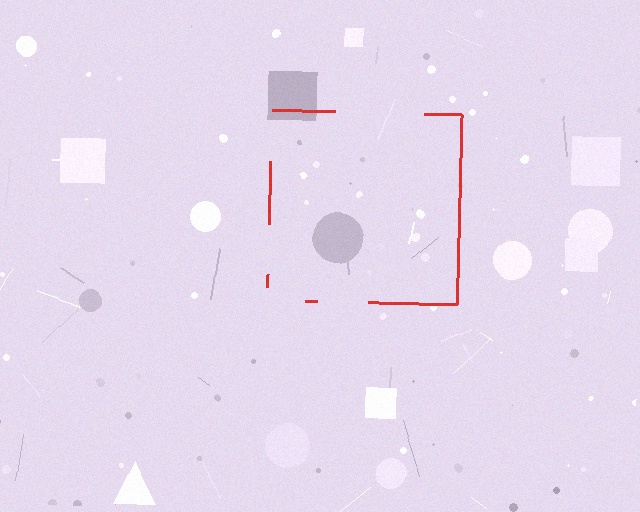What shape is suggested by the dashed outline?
The dashed outline suggests a square.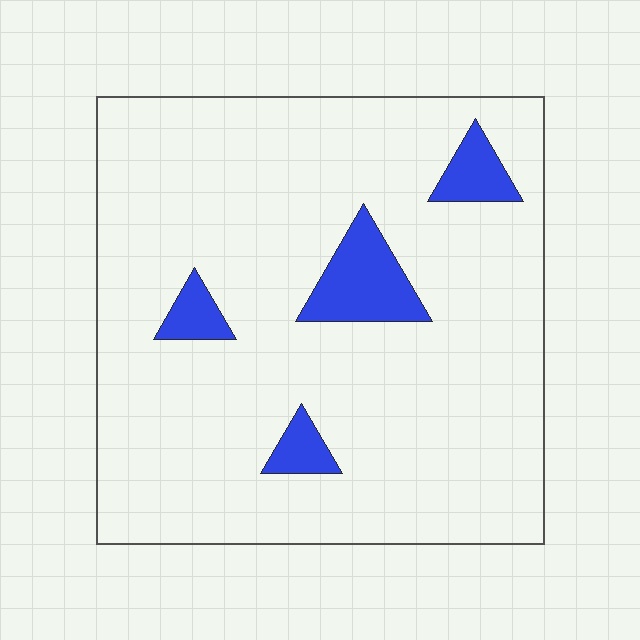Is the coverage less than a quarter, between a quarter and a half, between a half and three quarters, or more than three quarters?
Less than a quarter.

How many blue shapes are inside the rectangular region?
4.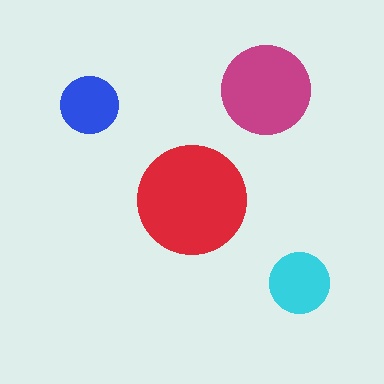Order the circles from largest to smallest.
the red one, the magenta one, the cyan one, the blue one.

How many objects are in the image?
There are 4 objects in the image.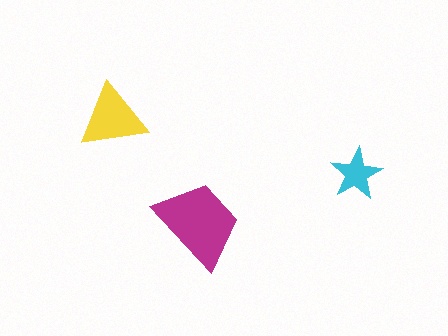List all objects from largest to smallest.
The magenta trapezoid, the yellow triangle, the cyan star.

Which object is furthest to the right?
The cyan star is rightmost.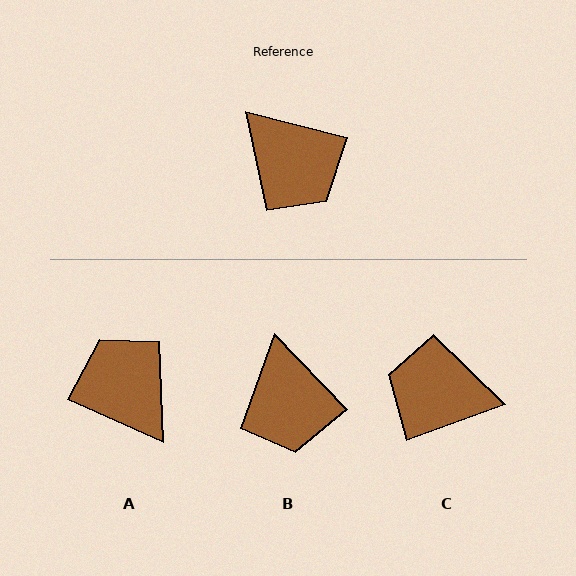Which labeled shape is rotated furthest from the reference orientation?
A, about 170 degrees away.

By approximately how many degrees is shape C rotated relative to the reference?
Approximately 146 degrees clockwise.